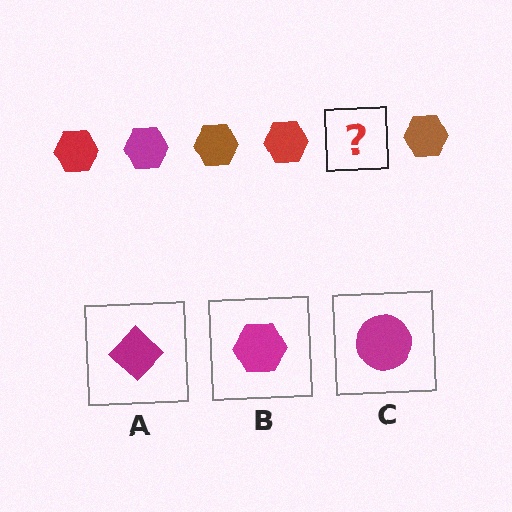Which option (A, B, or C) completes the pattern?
B.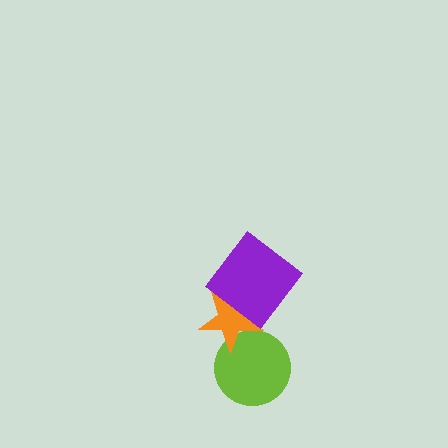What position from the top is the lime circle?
The lime circle is 3rd from the top.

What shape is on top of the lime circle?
The orange star is on top of the lime circle.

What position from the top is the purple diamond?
The purple diamond is 1st from the top.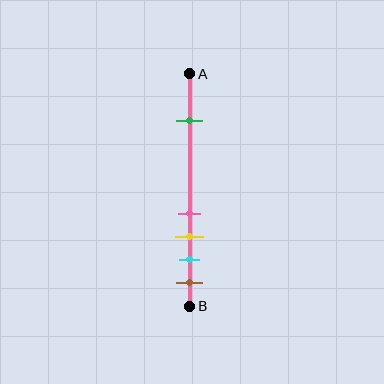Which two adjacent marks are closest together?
The pink and yellow marks are the closest adjacent pair.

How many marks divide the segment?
There are 5 marks dividing the segment.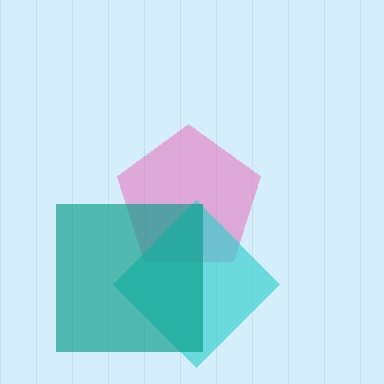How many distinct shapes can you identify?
There are 3 distinct shapes: a pink pentagon, a cyan diamond, a teal square.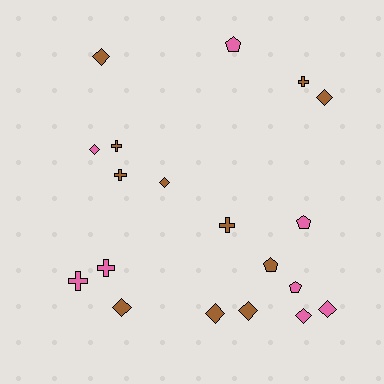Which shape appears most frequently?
Diamond, with 9 objects.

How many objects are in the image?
There are 19 objects.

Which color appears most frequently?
Brown, with 11 objects.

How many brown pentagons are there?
There is 1 brown pentagon.